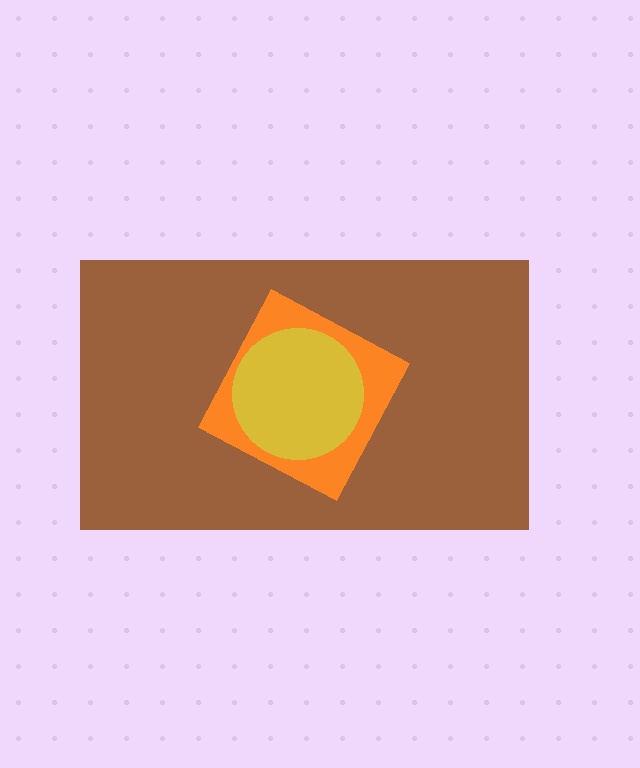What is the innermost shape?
The yellow circle.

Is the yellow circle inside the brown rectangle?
Yes.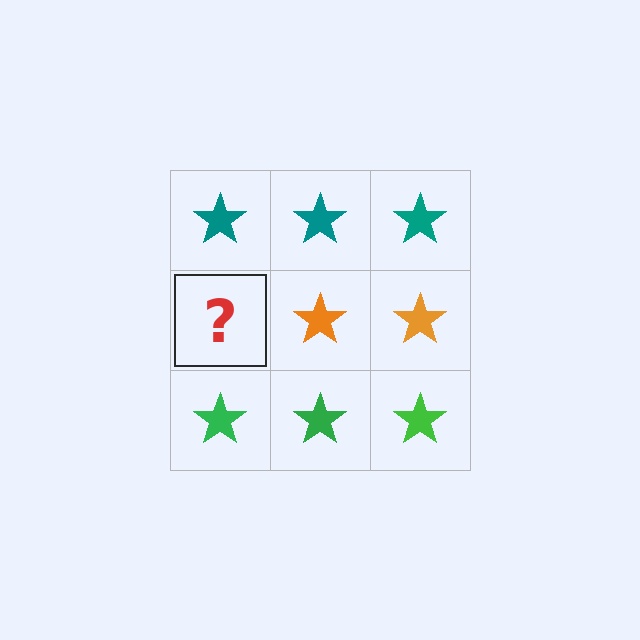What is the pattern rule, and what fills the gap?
The rule is that each row has a consistent color. The gap should be filled with an orange star.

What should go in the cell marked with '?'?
The missing cell should contain an orange star.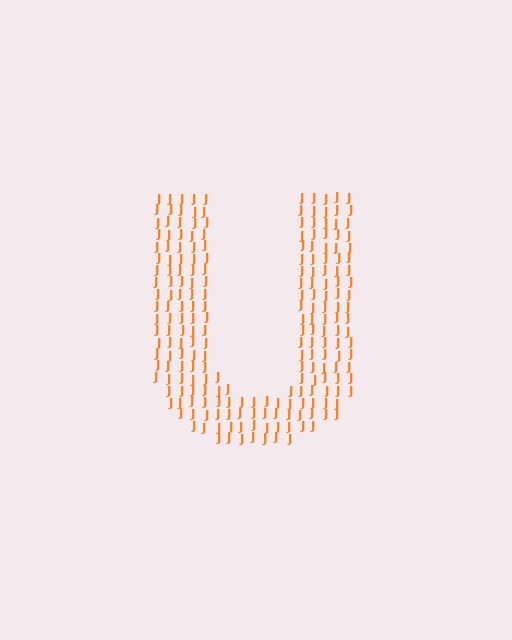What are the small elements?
The small elements are letter J's.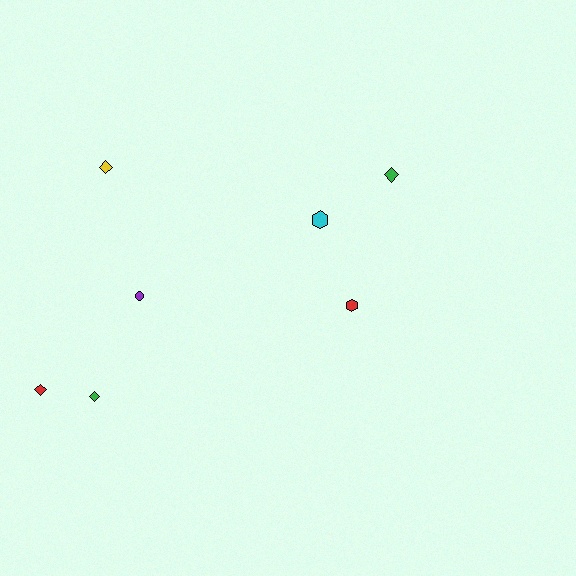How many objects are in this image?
There are 7 objects.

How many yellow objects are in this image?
There is 1 yellow object.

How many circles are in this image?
There is 1 circle.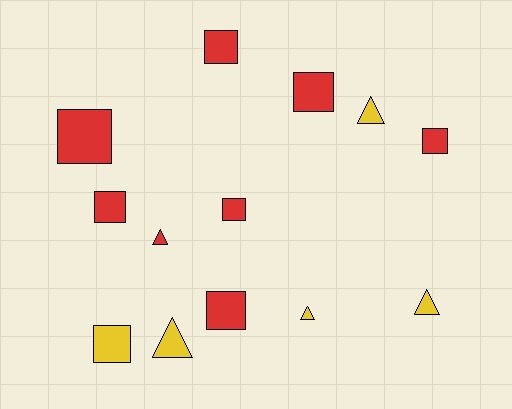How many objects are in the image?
There are 13 objects.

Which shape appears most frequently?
Square, with 8 objects.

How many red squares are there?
There are 7 red squares.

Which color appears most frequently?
Red, with 8 objects.